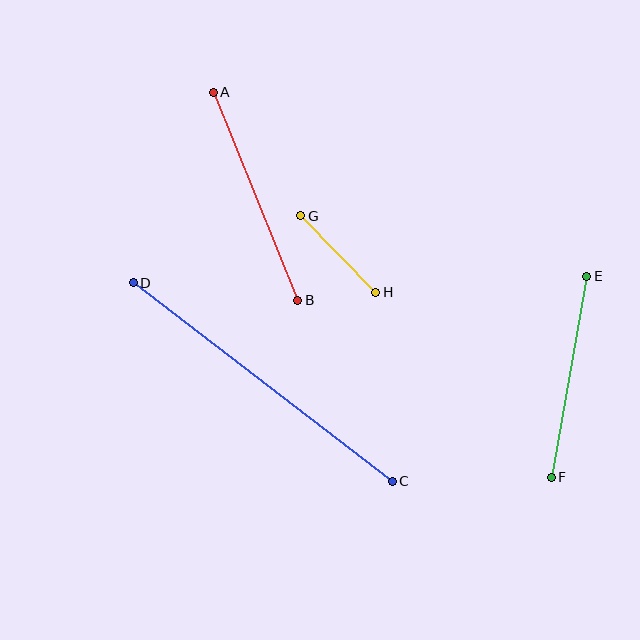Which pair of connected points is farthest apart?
Points C and D are farthest apart.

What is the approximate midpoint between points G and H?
The midpoint is at approximately (338, 254) pixels.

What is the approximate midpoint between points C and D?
The midpoint is at approximately (263, 382) pixels.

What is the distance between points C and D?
The distance is approximately 326 pixels.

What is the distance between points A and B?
The distance is approximately 224 pixels.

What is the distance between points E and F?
The distance is approximately 204 pixels.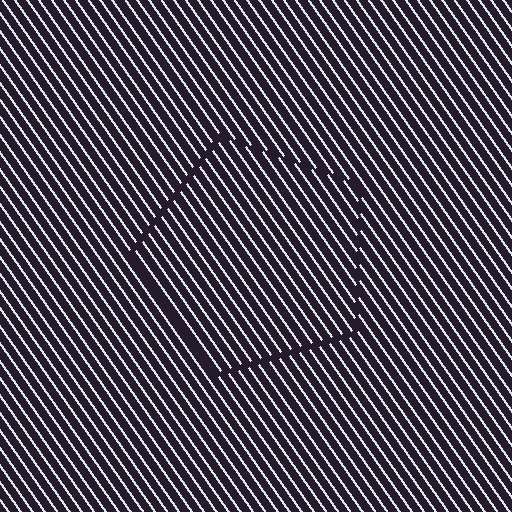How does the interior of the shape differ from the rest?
The interior of the shape contains the same grating, shifted by half a period — the contour is defined by the phase discontinuity where line-ends from the inner and outer gratings abut.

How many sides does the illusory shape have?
5 sides — the line-ends trace a pentagon.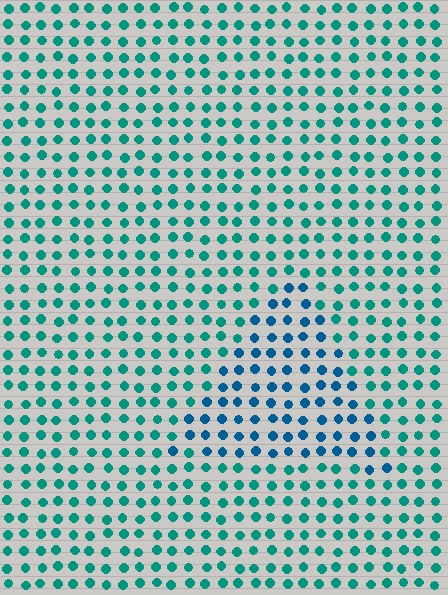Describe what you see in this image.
The image is filled with small teal elements in a uniform arrangement. A triangle-shaped region is visible where the elements are tinted to a slightly different hue, forming a subtle color boundary.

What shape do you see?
I see a triangle.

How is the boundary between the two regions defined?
The boundary is defined purely by a slight shift in hue (about 32 degrees). Spacing, size, and orientation are identical on both sides.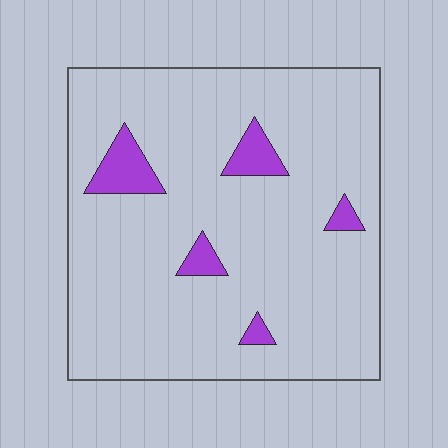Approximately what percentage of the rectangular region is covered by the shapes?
Approximately 10%.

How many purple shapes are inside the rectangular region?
5.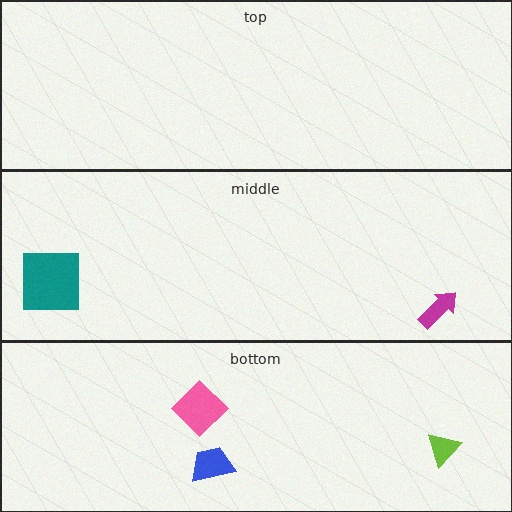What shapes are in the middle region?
The teal square, the magenta arrow.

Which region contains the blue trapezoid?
The bottom region.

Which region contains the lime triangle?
The bottom region.